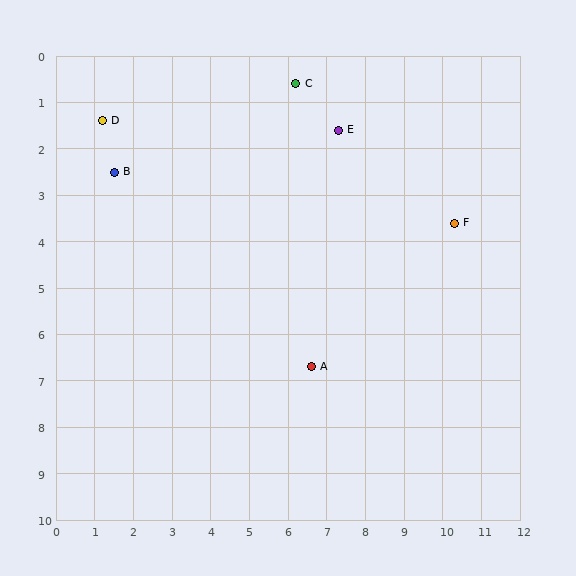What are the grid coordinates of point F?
Point F is at approximately (10.3, 3.6).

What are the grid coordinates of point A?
Point A is at approximately (6.6, 6.7).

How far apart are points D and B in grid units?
Points D and B are about 1.1 grid units apart.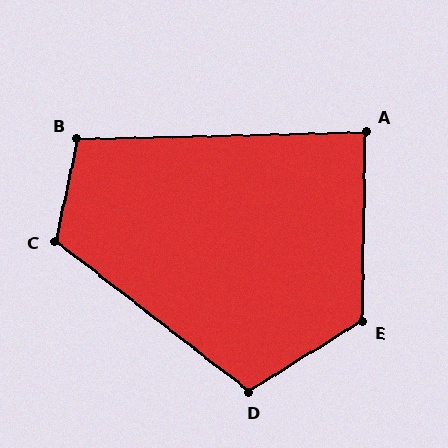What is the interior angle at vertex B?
Approximately 104 degrees (obtuse).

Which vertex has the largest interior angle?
E, at approximately 123 degrees.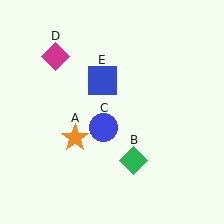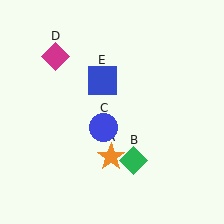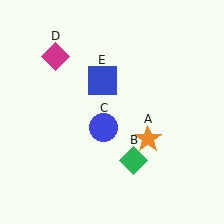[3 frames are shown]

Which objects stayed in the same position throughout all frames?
Green diamond (object B) and blue circle (object C) and magenta diamond (object D) and blue square (object E) remained stationary.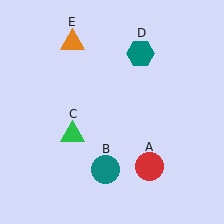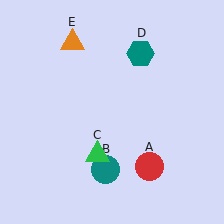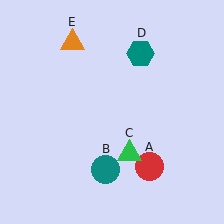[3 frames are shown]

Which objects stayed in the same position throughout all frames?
Red circle (object A) and teal circle (object B) and teal hexagon (object D) and orange triangle (object E) remained stationary.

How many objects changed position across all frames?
1 object changed position: green triangle (object C).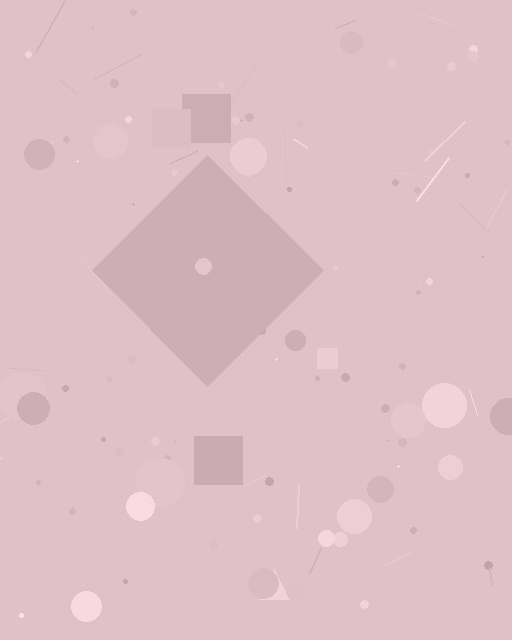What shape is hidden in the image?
A diamond is hidden in the image.